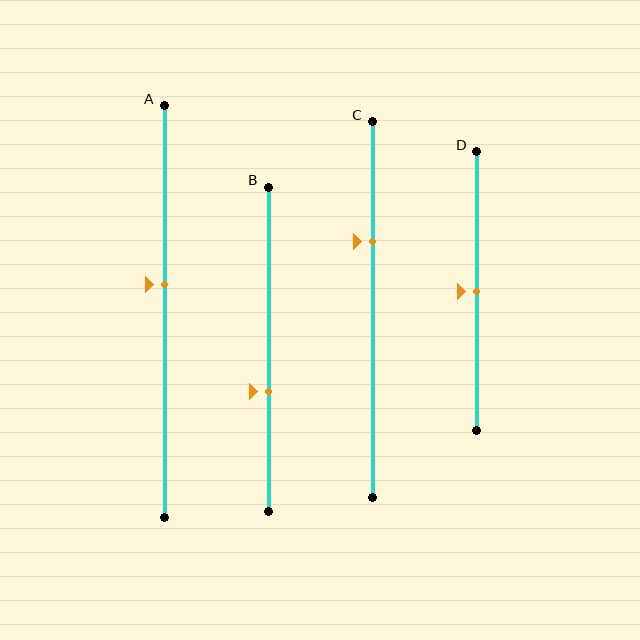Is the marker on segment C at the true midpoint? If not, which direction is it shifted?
No, the marker on segment C is shifted upward by about 18% of the segment length.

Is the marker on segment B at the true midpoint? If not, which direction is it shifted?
No, the marker on segment B is shifted downward by about 13% of the segment length.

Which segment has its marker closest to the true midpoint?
Segment D has its marker closest to the true midpoint.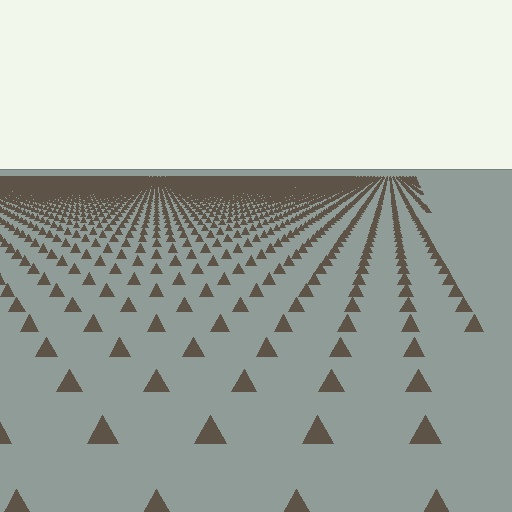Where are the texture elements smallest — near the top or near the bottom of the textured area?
Near the top.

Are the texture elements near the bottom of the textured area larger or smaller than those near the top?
Larger. Near the bottom, elements are closer to the viewer and appear at a bigger on-screen size.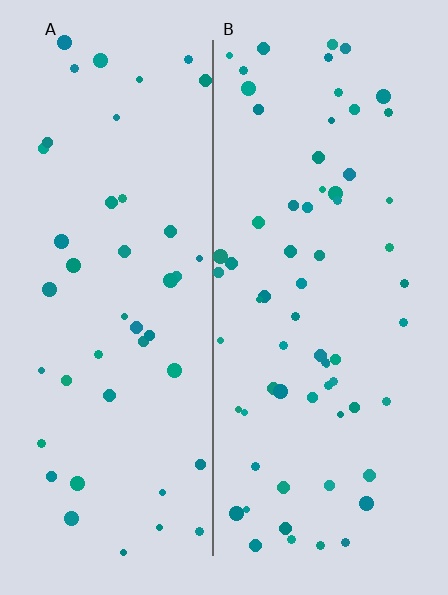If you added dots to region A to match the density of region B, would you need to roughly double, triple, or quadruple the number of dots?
Approximately double.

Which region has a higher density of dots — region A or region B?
B (the right).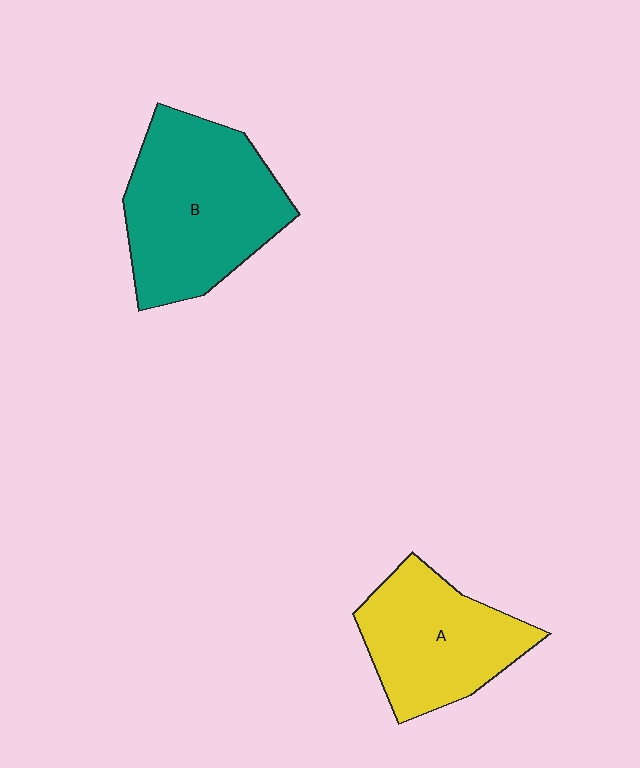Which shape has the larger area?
Shape B (teal).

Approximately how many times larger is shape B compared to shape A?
Approximately 1.3 times.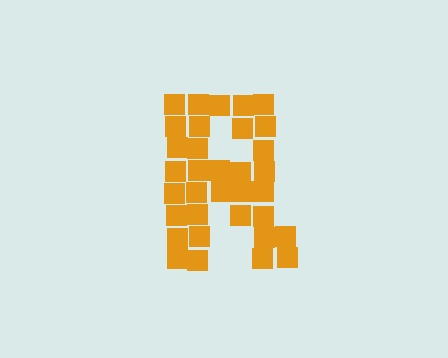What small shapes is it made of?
It is made of small squares.